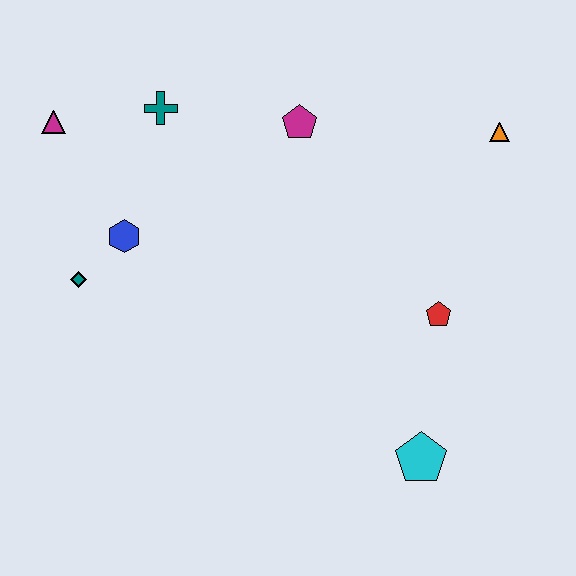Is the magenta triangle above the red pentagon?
Yes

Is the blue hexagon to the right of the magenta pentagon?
No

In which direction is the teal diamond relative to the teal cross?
The teal diamond is below the teal cross.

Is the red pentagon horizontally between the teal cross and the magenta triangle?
No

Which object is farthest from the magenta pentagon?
The cyan pentagon is farthest from the magenta pentagon.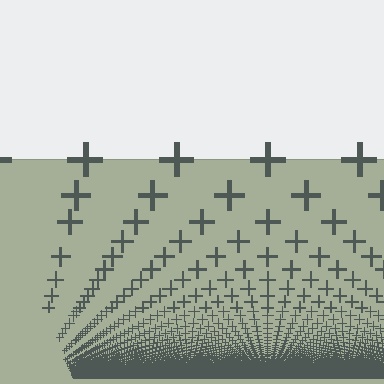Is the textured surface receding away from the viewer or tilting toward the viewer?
The surface appears to tilt toward the viewer. Texture elements get larger and sparser toward the top.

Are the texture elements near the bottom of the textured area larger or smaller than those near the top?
Smaller. The gradient is inverted — elements near the bottom are smaller and denser.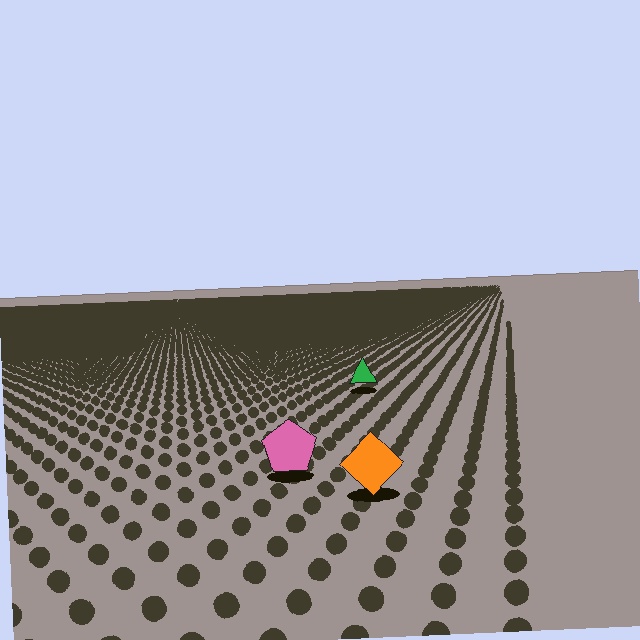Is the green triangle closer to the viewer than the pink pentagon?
No. The pink pentagon is closer — you can tell from the texture gradient: the ground texture is coarser near it.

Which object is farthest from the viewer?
The green triangle is farthest from the viewer. It appears smaller and the ground texture around it is denser.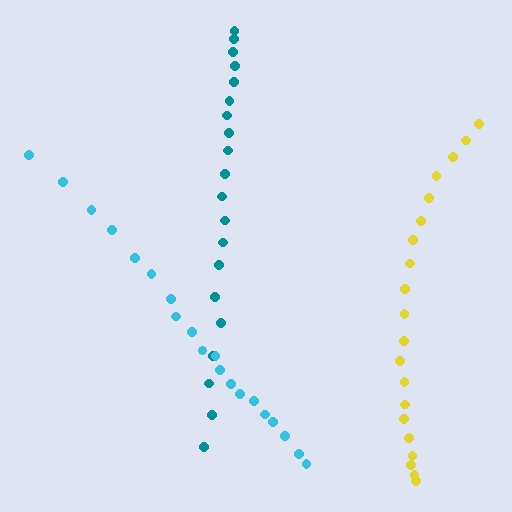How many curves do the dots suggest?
There are 3 distinct paths.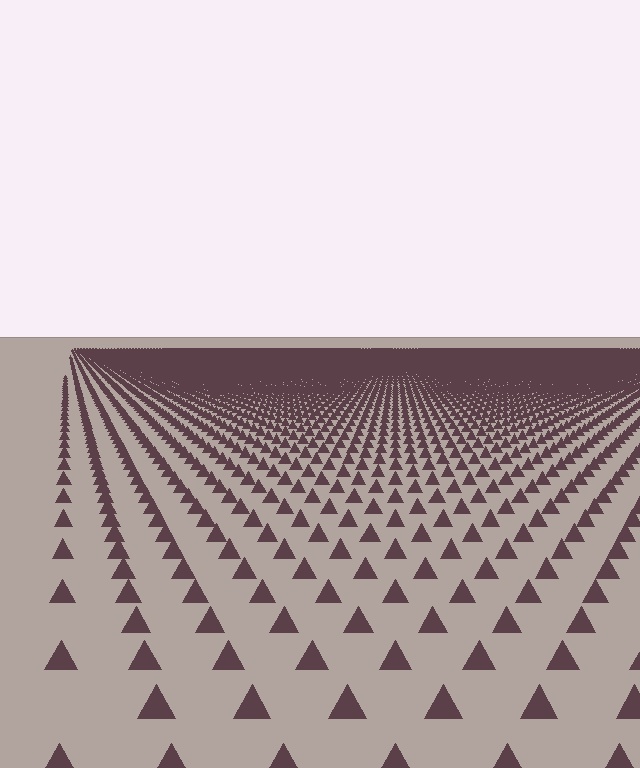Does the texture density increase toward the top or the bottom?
Density increases toward the top.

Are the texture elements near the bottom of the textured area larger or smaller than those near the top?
Larger. Near the bottom, elements are closer to the viewer and appear at a bigger on-screen size.